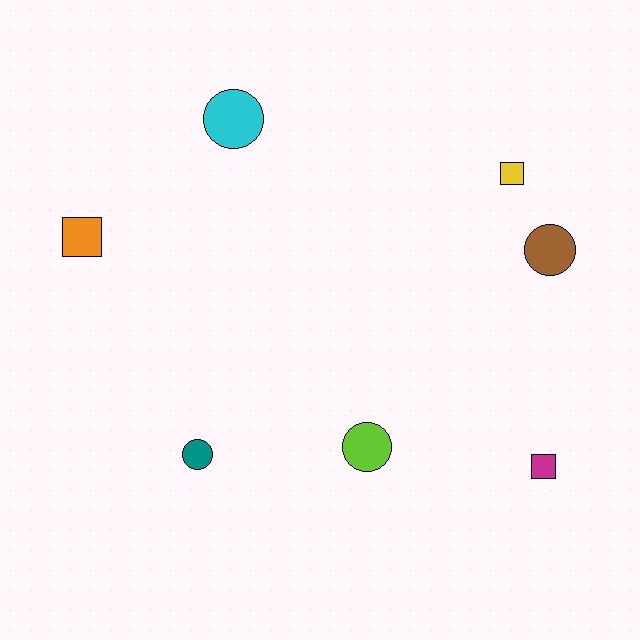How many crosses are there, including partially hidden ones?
There are no crosses.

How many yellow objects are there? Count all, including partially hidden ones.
There is 1 yellow object.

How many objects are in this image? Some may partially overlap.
There are 7 objects.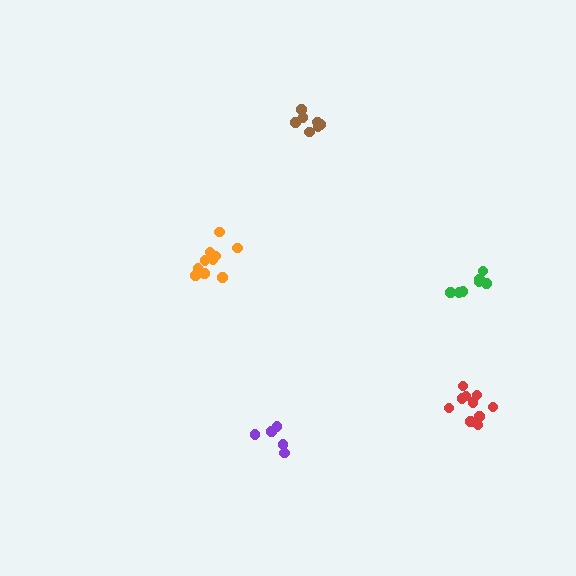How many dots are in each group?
Group 1: 11 dots, Group 2: 5 dots, Group 3: 7 dots, Group 4: 7 dots, Group 5: 10 dots (40 total).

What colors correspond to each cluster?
The clusters are colored: orange, purple, green, brown, red.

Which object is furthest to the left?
The orange cluster is leftmost.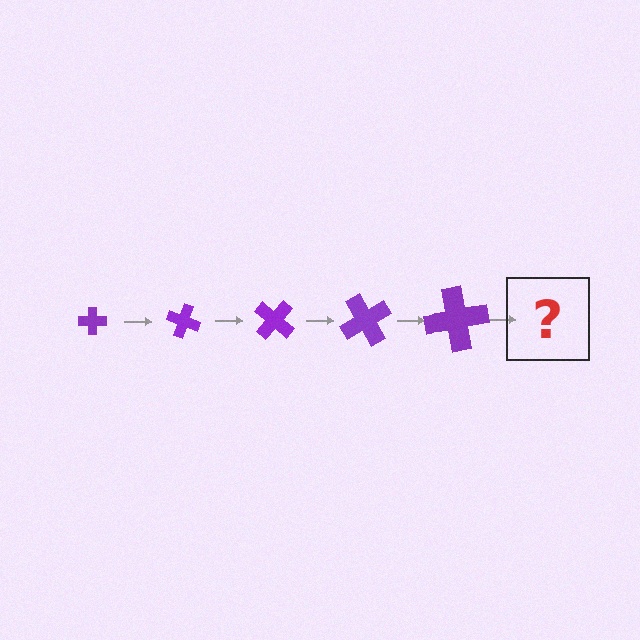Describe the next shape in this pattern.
It should be a cross, larger than the previous one and rotated 100 degrees from the start.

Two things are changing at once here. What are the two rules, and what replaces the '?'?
The two rules are that the cross grows larger each step and it rotates 20 degrees each step. The '?' should be a cross, larger than the previous one and rotated 100 degrees from the start.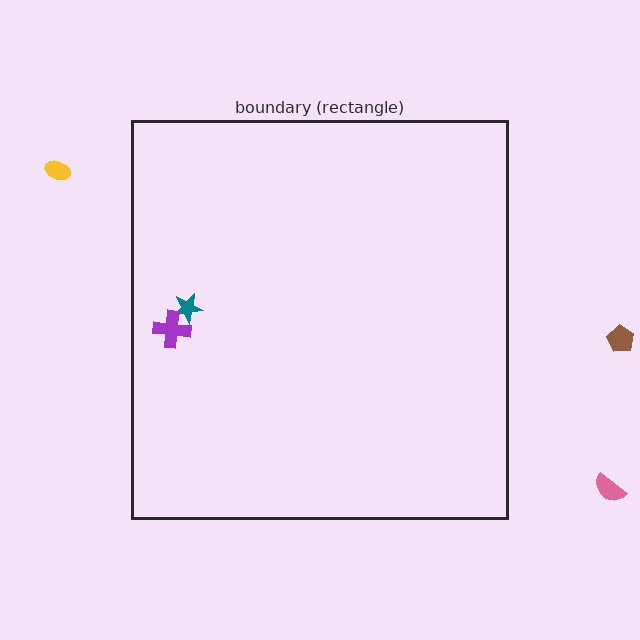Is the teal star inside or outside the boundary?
Inside.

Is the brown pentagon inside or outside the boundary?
Outside.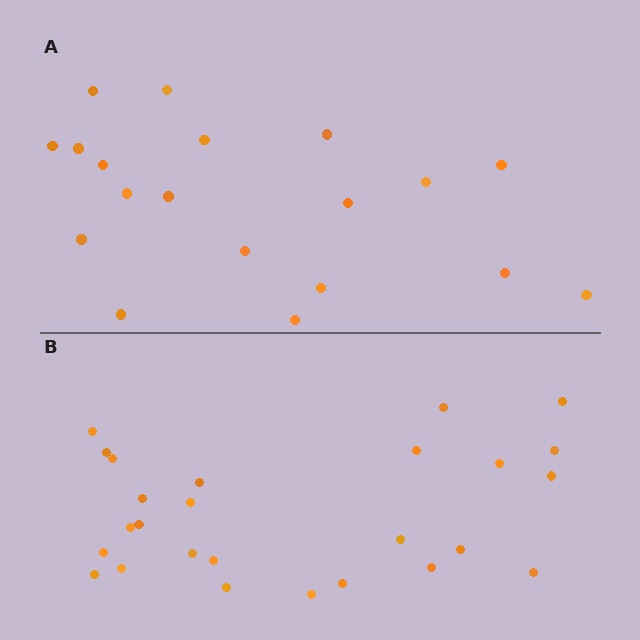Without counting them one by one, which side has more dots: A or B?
Region B (the bottom region) has more dots.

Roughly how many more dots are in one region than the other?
Region B has roughly 8 or so more dots than region A.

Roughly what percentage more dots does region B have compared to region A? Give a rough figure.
About 35% more.